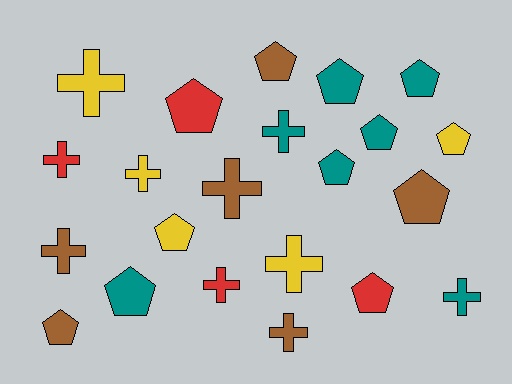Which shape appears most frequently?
Pentagon, with 12 objects.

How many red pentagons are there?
There are 2 red pentagons.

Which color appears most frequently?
Teal, with 7 objects.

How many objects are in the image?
There are 22 objects.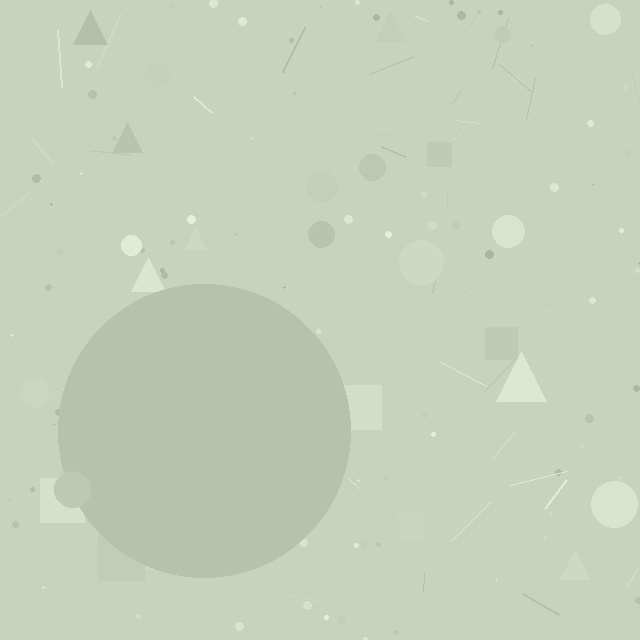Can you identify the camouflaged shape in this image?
The camouflaged shape is a circle.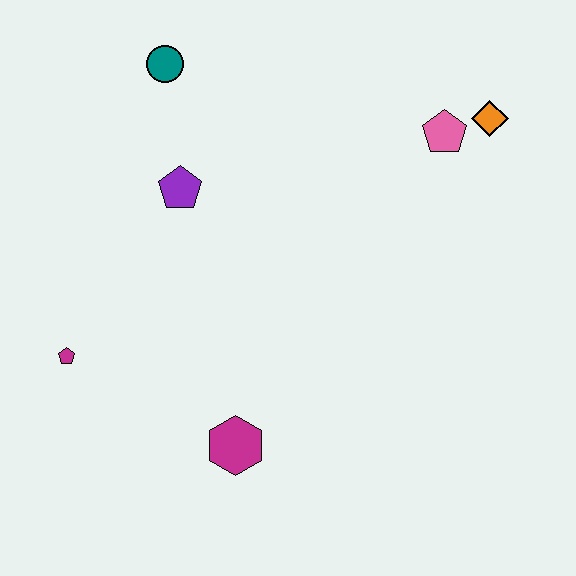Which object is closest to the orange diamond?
The pink pentagon is closest to the orange diamond.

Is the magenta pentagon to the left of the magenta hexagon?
Yes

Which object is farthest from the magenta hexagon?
The orange diamond is farthest from the magenta hexagon.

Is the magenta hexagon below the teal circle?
Yes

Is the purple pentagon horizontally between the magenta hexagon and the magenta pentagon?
Yes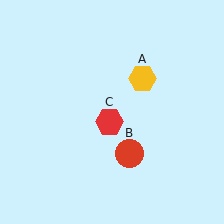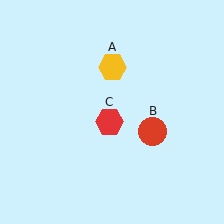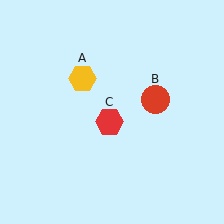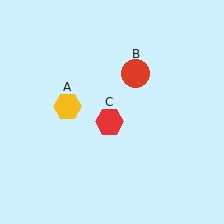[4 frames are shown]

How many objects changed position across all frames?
2 objects changed position: yellow hexagon (object A), red circle (object B).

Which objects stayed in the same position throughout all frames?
Red hexagon (object C) remained stationary.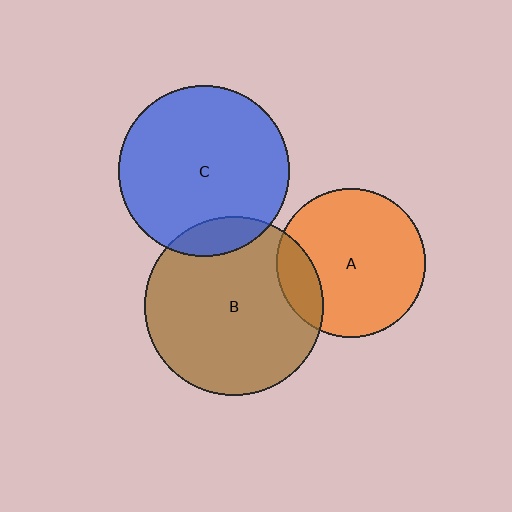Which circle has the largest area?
Circle B (brown).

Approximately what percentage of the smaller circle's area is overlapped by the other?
Approximately 15%.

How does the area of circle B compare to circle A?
Approximately 1.4 times.